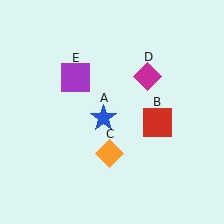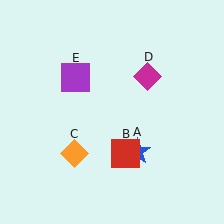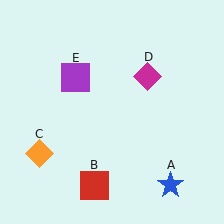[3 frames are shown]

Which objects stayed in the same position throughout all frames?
Magenta diamond (object D) and purple square (object E) remained stationary.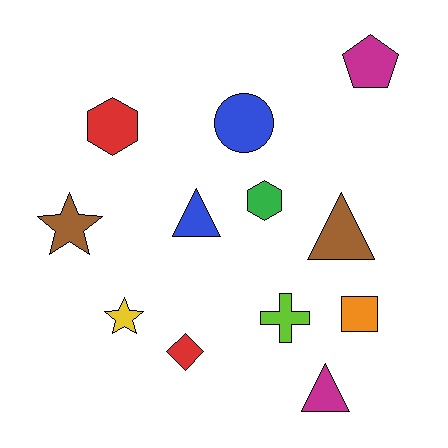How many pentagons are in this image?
There is 1 pentagon.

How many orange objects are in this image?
There is 1 orange object.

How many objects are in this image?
There are 12 objects.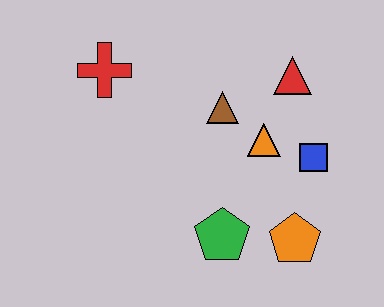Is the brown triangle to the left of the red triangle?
Yes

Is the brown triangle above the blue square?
Yes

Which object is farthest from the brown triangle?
The orange pentagon is farthest from the brown triangle.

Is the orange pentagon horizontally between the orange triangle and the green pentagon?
No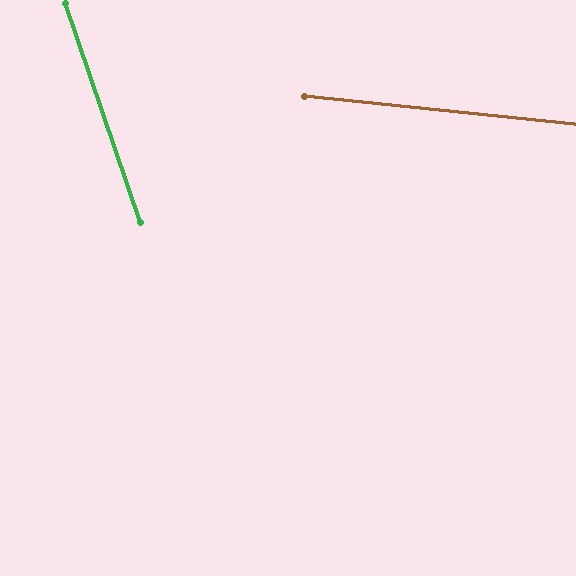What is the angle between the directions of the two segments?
Approximately 65 degrees.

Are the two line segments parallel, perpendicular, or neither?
Neither parallel nor perpendicular — they differ by about 65°.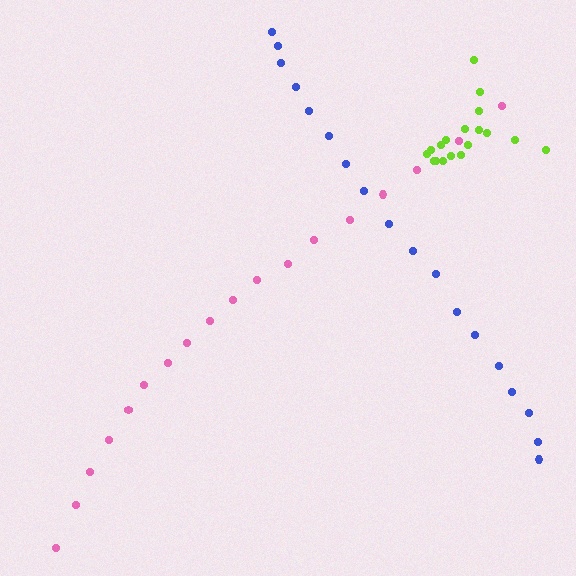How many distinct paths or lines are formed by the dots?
There are 3 distinct paths.